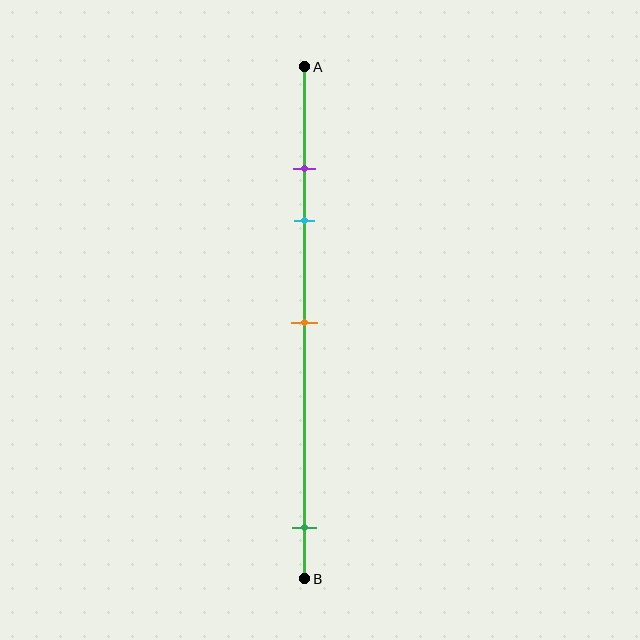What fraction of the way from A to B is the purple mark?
The purple mark is approximately 20% (0.2) of the way from A to B.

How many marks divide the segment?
There are 4 marks dividing the segment.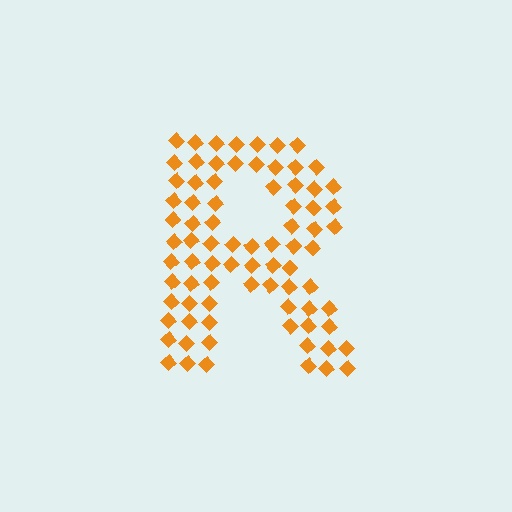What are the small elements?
The small elements are diamonds.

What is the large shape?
The large shape is the letter R.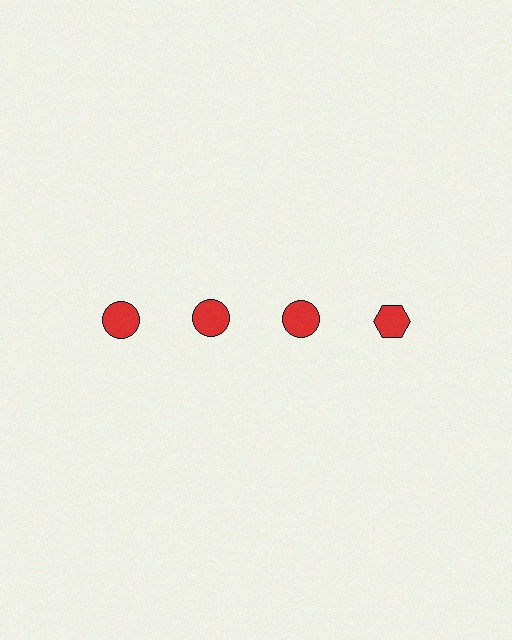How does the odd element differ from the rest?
It has a different shape: hexagon instead of circle.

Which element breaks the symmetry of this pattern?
The red hexagon in the top row, second from right column breaks the symmetry. All other shapes are red circles.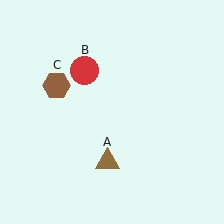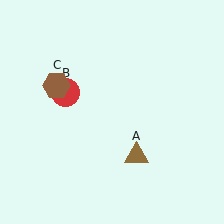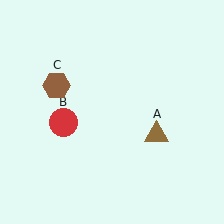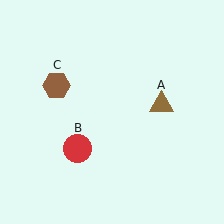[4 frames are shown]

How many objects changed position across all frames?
2 objects changed position: brown triangle (object A), red circle (object B).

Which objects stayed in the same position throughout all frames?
Brown hexagon (object C) remained stationary.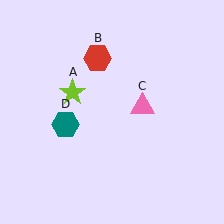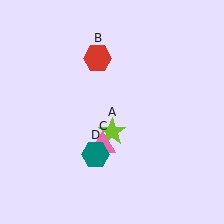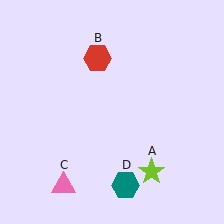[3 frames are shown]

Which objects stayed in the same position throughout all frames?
Red hexagon (object B) remained stationary.